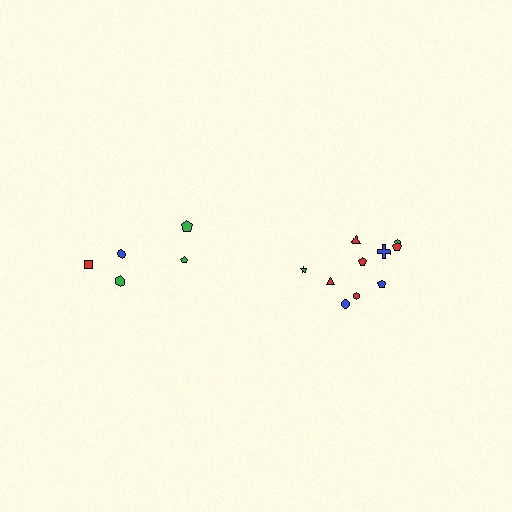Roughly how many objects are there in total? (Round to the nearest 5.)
Roughly 15 objects in total.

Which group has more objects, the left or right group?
The right group.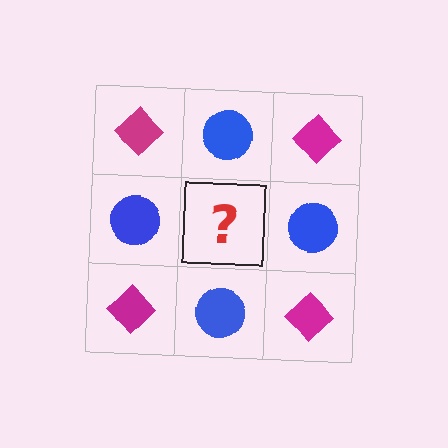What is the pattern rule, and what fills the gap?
The rule is that it alternates magenta diamond and blue circle in a checkerboard pattern. The gap should be filled with a magenta diamond.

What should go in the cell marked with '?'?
The missing cell should contain a magenta diamond.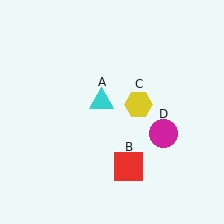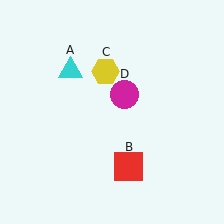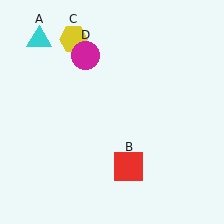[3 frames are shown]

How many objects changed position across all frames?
3 objects changed position: cyan triangle (object A), yellow hexagon (object C), magenta circle (object D).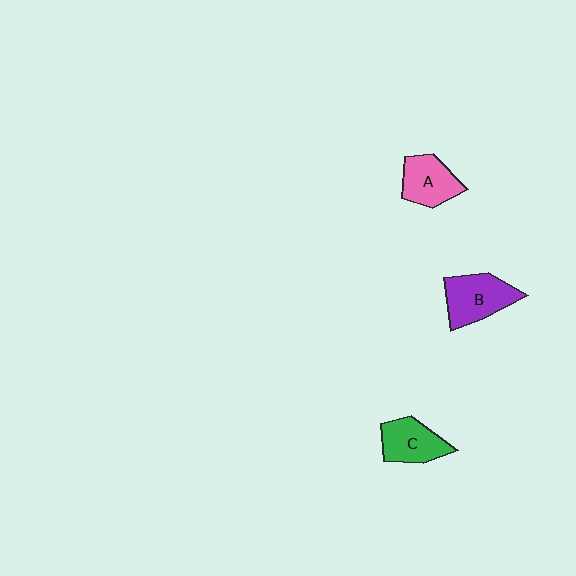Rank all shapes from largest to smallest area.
From largest to smallest: B (purple), C (green), A (pink).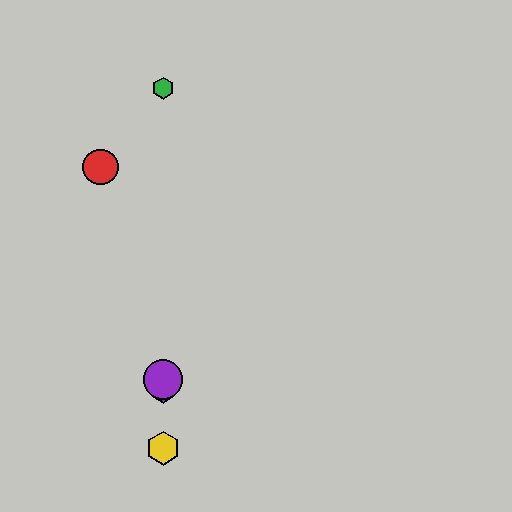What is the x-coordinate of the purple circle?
The purple circle is at x≈163.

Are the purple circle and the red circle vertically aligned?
No, the purple circle is at x≈163 and the red circle is at x≈101.